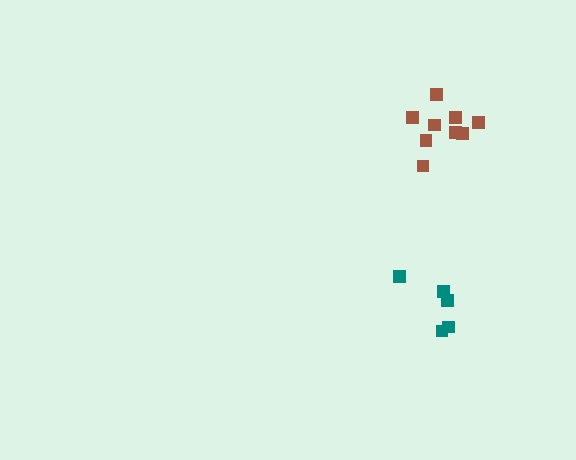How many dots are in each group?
Group 1: 9 dots, Group 2: 5 dots (14 total).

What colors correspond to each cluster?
The clusters are colored: brown, teal.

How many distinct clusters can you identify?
There are 2 distinct clusters.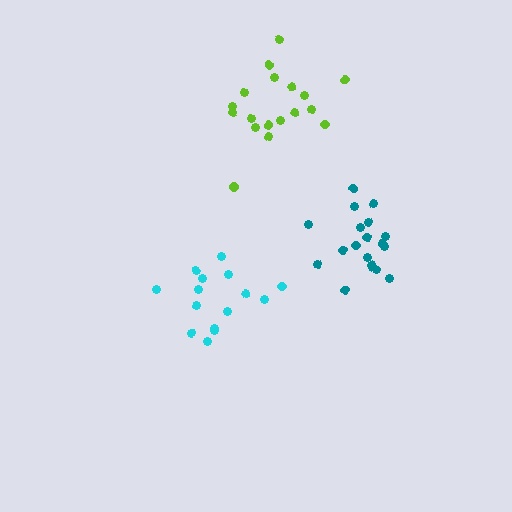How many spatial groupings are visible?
There are 3 spatial groupings.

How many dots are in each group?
Group 1: 15 dots, Group 2: 19 dots, Group 3: 18 dots (52 total).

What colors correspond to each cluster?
The clusters are colored: cyan, teal, lime.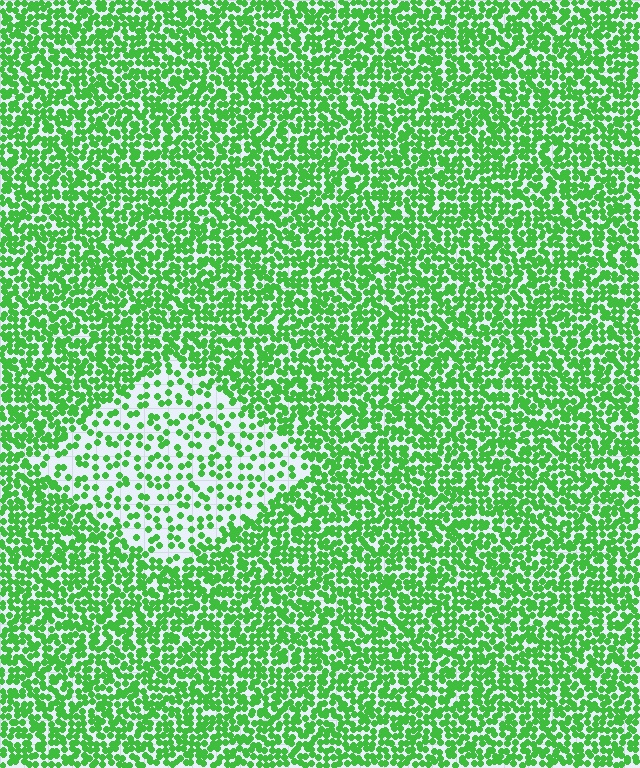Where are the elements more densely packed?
The elements are more densely packed outside the diamond boundary.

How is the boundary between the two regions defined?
The boundary is defined by a change in element density (approximately 2.3x ratio). All elements are the same color, size, and shape.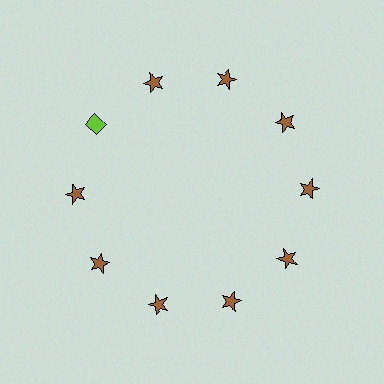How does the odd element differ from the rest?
It differs in both color (lime instead of brown) and shape (diamond instead of star).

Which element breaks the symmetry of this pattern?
The lime diamond at roughly the 10 o'clock position breaks the symmetry. All other shapes are brown stars.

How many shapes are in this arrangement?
There are 10 shapes arranged in a ring pattern.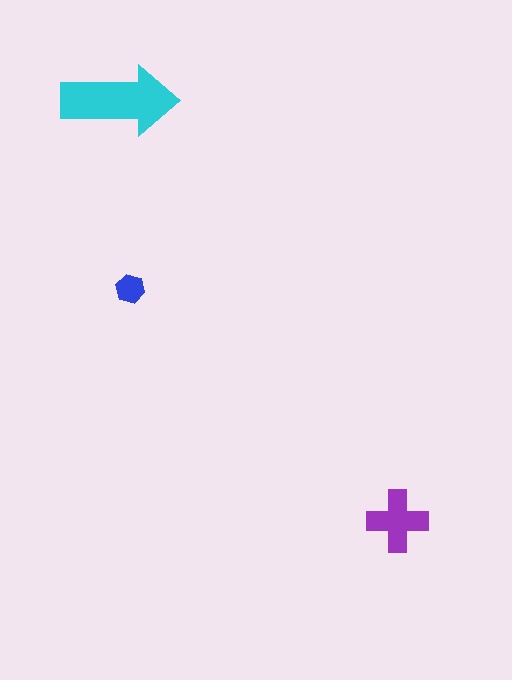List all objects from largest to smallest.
The cyan arrow, the purple cross, the blue hexagon.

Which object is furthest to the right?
The purple cross is rightmost.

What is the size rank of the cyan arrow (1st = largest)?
1st.